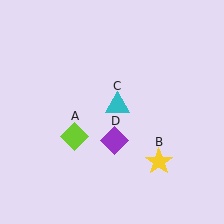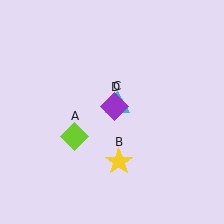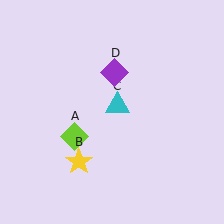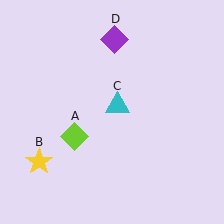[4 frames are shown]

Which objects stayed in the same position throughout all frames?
Lime diamond (object A) and cyan triangle (object C) remained stationary.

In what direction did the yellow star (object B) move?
The yellow star (object B) moved left.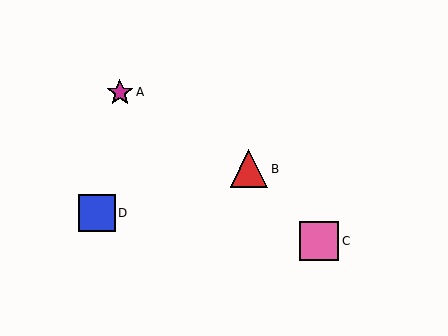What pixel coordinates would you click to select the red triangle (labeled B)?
Click at (249, 169) to select the red triangle B.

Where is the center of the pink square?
The center of the pink square is at (319, 241).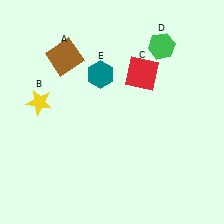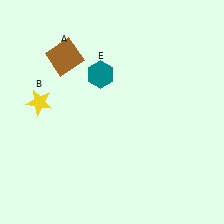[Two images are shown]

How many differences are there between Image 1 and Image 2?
There are 2 differences between the two images.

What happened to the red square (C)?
The red square (C) was removed in Image 2. It was in the top-right area of Image 1.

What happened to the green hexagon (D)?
The green hexagon (D) was removed in Image 2. It was in the top-right area of Image 1.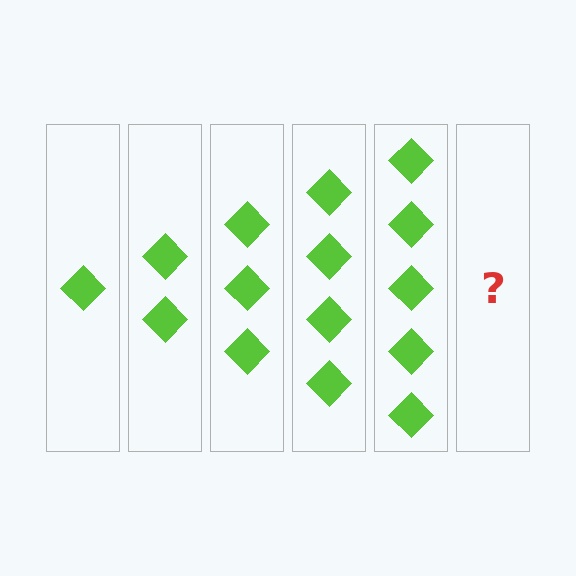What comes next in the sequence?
The next element should be 6 diamonds.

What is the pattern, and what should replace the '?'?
The pattern is that each step adds one more diamond. The '?' should be 6 diamonds.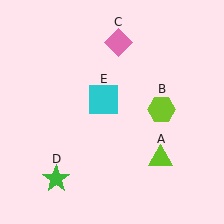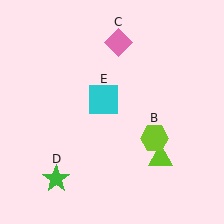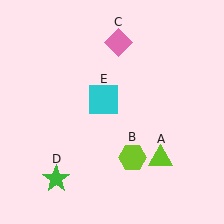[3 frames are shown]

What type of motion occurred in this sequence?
The lime hexagon (object B) rotated clockwise around the center of the scene.